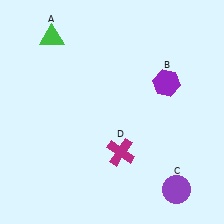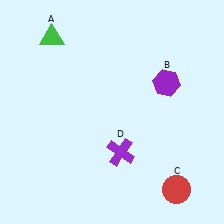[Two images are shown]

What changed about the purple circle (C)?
In Image 1, C is purple. In Image 2, it changed to red.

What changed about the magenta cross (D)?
In Image 1, D is magenta. In Image 2, it changed to purple.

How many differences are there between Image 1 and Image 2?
There are 2 differences between the two images.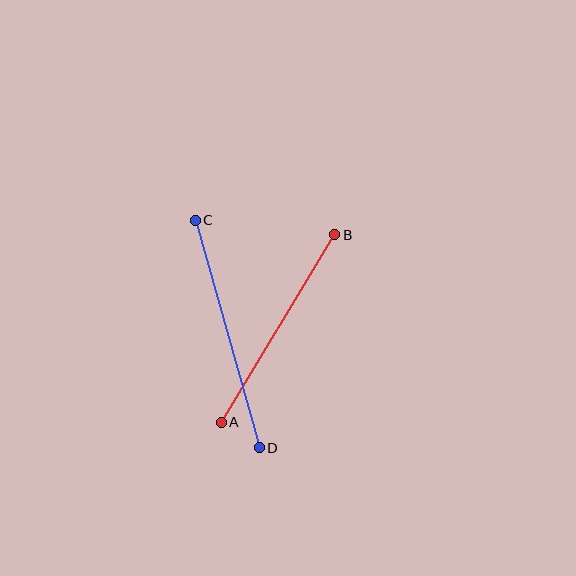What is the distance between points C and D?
The distance is approximately 236 pixels.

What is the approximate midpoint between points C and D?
The midpoint is at approximately (227, 334) pixels.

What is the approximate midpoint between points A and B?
The midpoint is at approximately (278, 328) pixels.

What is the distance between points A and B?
The distance is approximately 219 pixels.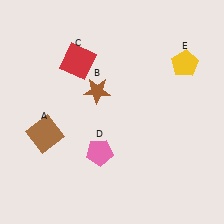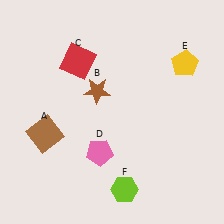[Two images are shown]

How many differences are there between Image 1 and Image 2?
There is 1 difference between the two images.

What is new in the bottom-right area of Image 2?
A lime hexagon (F) was added in the bottom-right area of Image 2.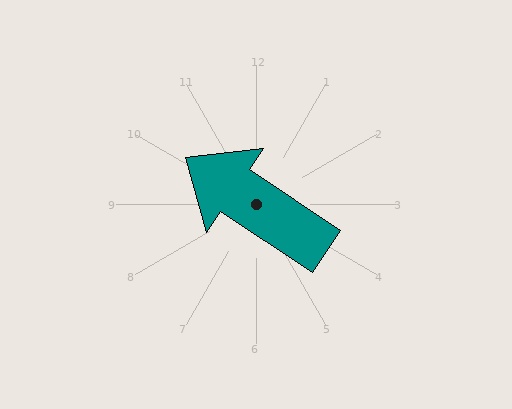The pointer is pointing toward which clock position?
Roughly 10 o'clock.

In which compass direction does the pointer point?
Northwest.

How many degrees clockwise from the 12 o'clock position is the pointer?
Approximately 304 degrees.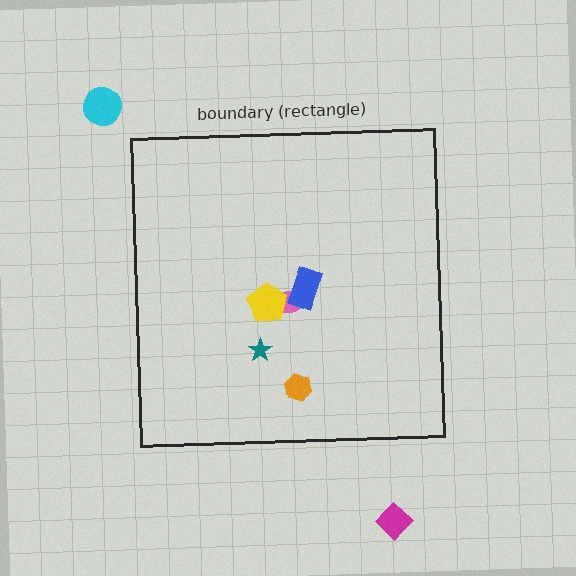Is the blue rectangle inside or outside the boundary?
Inside.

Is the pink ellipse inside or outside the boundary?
Inside.